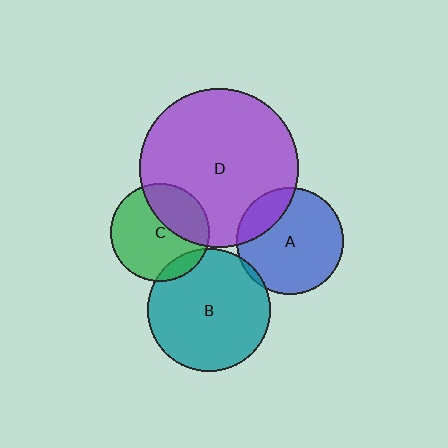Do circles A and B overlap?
Yes.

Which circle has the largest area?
Circle D (purple).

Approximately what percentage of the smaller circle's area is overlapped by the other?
Approximately 5%.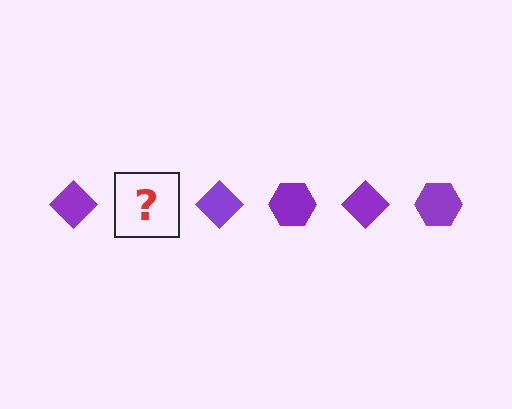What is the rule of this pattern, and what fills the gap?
The rule is that the pattern cycles through diamond, hexagon shapes in purple. The gap should be filled with a purple hexagon.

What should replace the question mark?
The question mark should be replaced with a purple hexagon.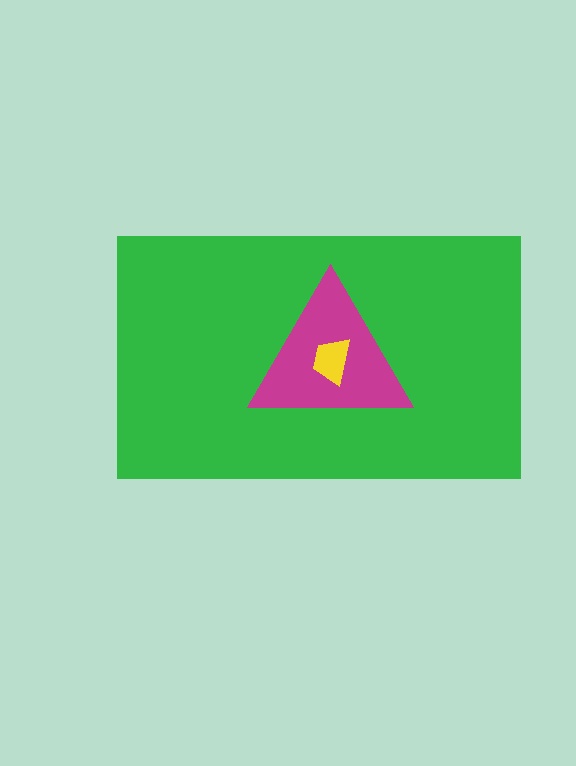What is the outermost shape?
The green rectangle.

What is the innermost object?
The yellow trapezoid.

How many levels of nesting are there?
3.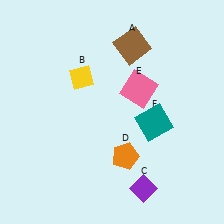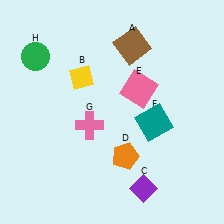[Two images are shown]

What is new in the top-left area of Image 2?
A green circle (H) was added in the top-left area of Image 2.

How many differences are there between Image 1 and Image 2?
There are 2 differences between the two images.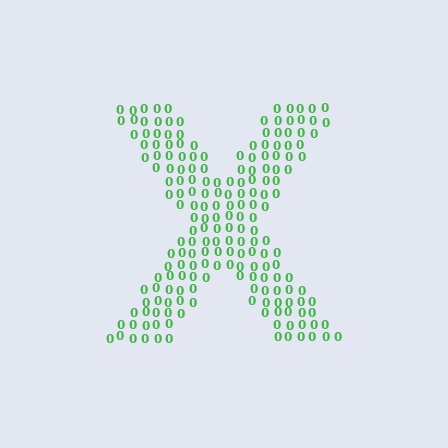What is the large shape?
The large shape is the letter X.